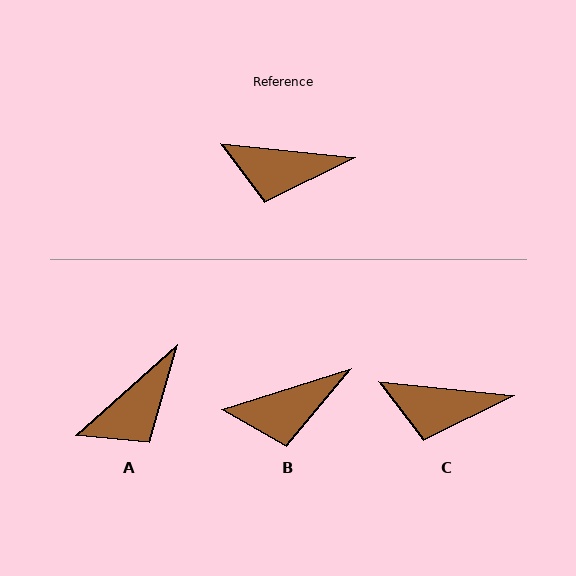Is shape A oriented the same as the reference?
No, it is off by about 48 degrees.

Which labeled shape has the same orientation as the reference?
C.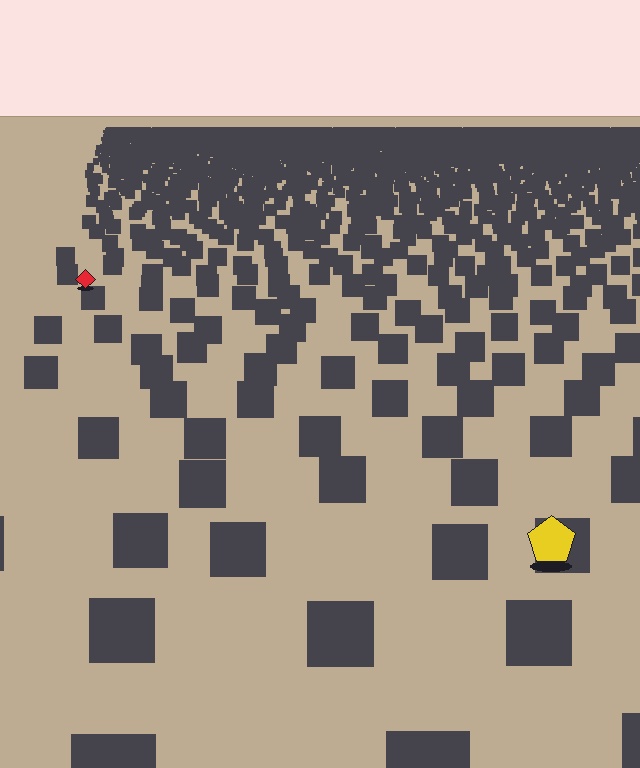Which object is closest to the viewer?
The yellow pentagon is closest. The texture marks near it are larger and more spread out.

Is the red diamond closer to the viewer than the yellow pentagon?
No. The yellow pentagon is closer — you can tell from the texture gradient: the ground texture is coarser near it.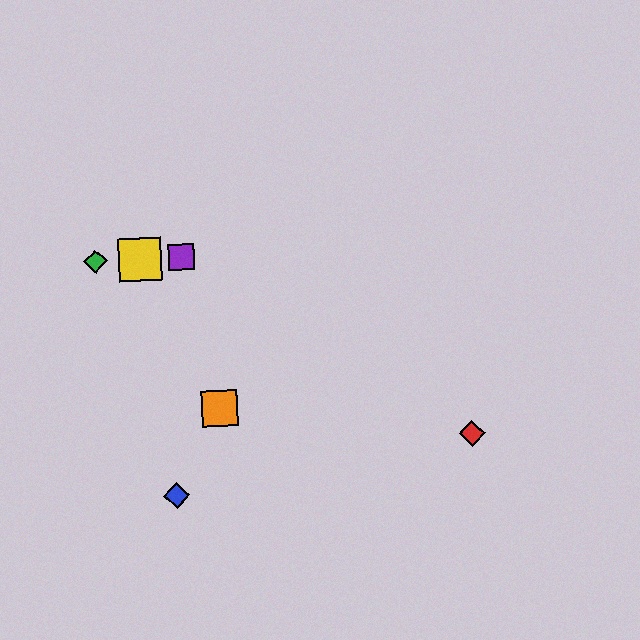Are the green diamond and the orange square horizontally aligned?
No, the green diamond is at y≈261 and the orange square is at y≈409.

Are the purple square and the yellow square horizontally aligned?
Yes, both are at y≈257.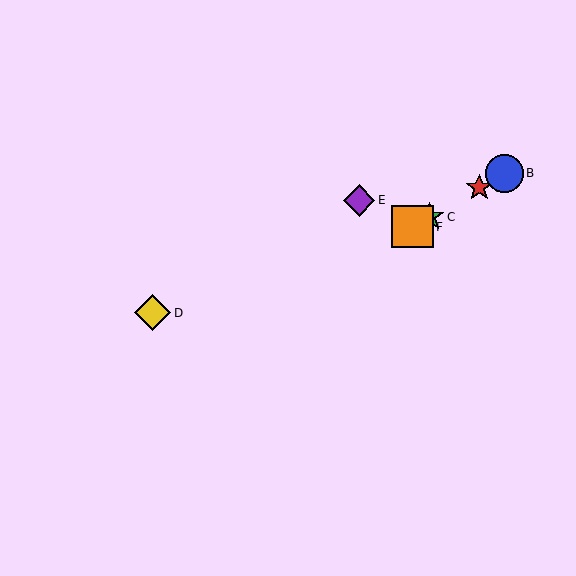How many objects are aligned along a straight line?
4 objects (A, B, C, F) are aligned along a straight line.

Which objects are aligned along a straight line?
Objects A, B, C, F are aligned along a straight line.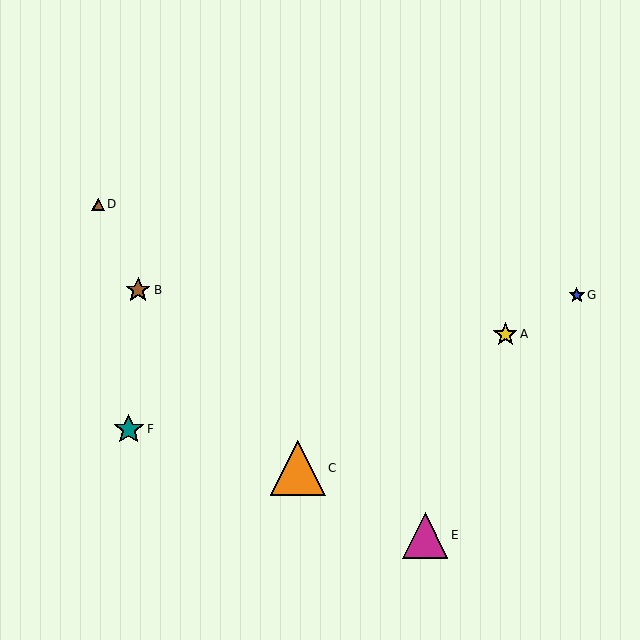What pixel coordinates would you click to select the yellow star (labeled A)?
Click at (505, 334) to select the yellow star A.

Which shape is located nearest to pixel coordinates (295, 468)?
The orange triangle (labeled C) at (298, 468) is nearest to that location.